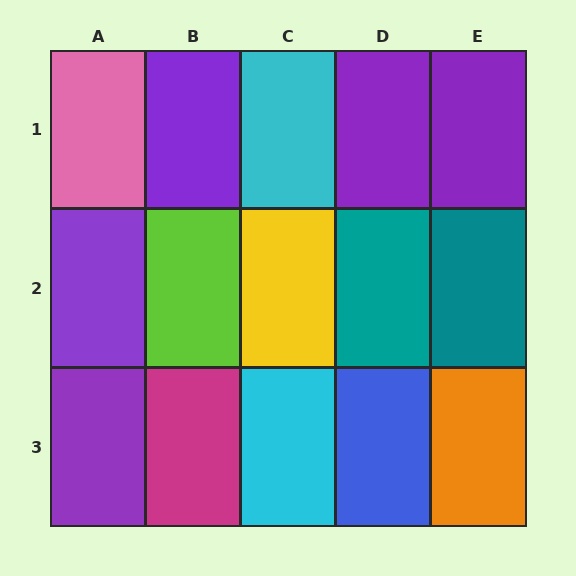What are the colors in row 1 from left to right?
Pink, purple, cyan, purple, purple.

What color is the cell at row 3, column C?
Cyan.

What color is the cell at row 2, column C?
Yellow.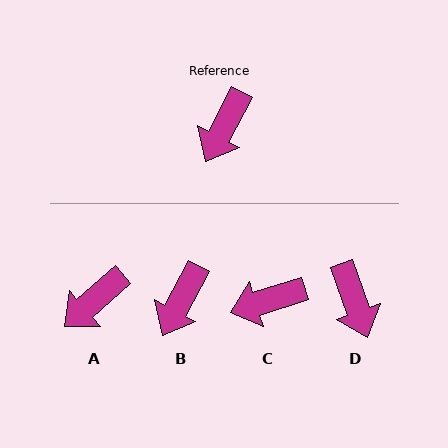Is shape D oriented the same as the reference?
No, it is off by about 48 degrees.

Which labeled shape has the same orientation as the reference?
B.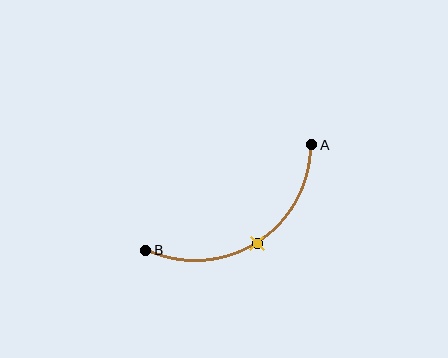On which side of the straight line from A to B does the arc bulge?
The arc bulges below the straight line connecting A and B.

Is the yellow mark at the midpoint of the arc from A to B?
Yes. The yellow mark lies on the arc at equal arc-length from both A and B — it is the arc midpoint.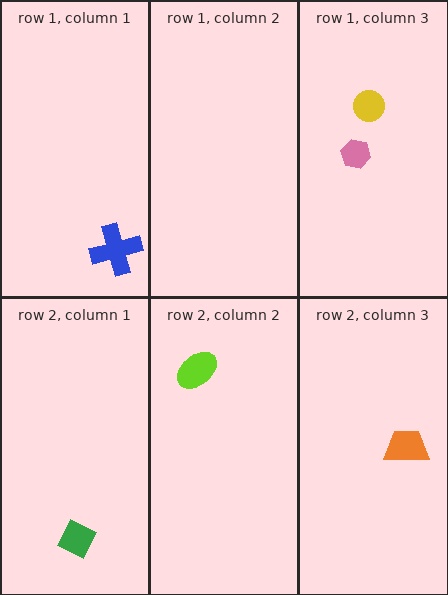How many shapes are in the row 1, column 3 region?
2.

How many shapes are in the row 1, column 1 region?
1.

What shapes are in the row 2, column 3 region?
The orange trapezoid.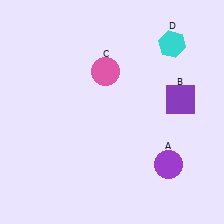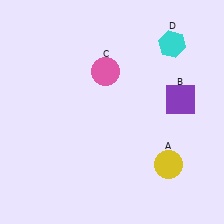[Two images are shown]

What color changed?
The circle (A) changed from purple in Image 1 to yellow in Image 2.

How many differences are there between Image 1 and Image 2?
There is 1 difference between the two images.